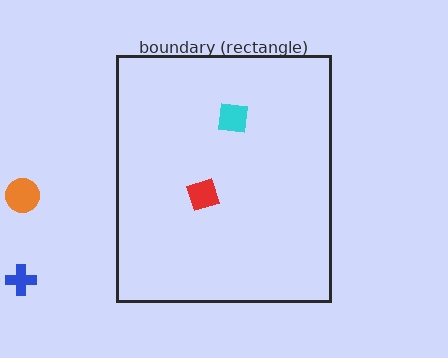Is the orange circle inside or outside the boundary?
Outside.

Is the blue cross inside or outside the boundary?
Outside.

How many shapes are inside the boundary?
2 inside, 2 outside.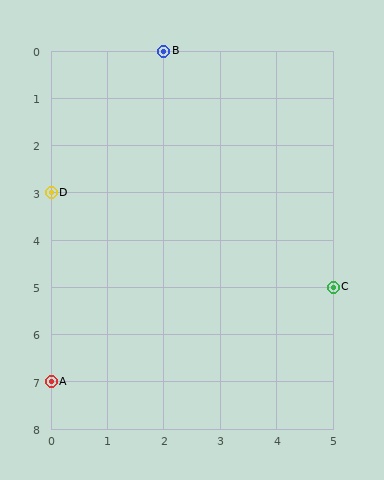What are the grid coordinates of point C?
Point C is at grid coordinates (5, 5).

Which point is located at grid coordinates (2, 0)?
Point B is at (2, 0).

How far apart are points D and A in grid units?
Points D and A are 4 rows apart.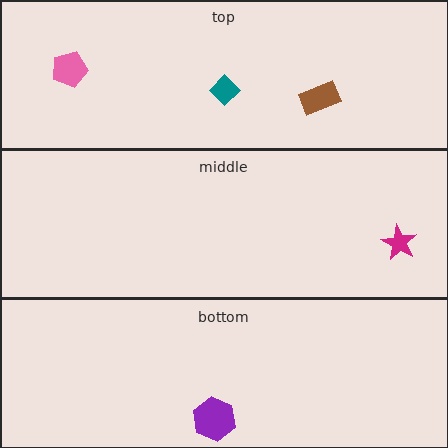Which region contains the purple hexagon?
The bottom region.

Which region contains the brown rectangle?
The top region.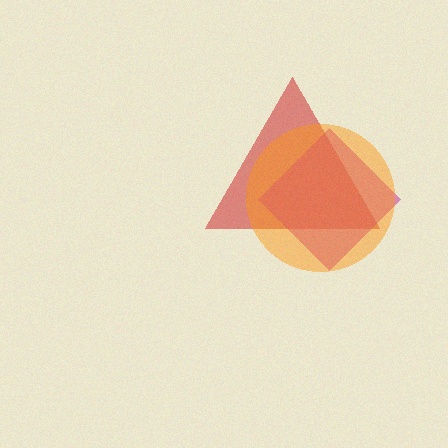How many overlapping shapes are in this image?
There are 3 overlapping shapes in the image.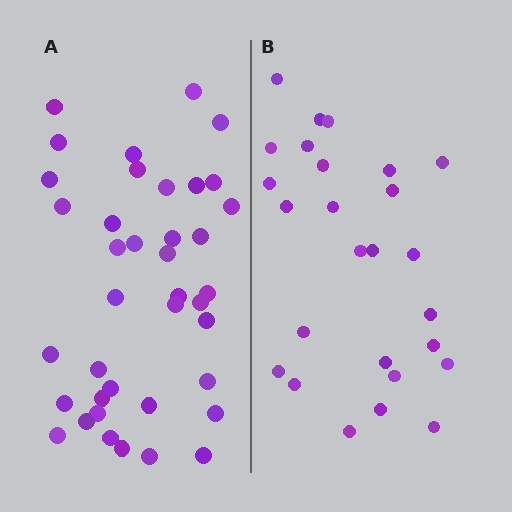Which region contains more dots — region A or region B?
Region A (the left region) has more dots.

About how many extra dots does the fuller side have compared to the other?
Region A has approximately 15 more dots than region B.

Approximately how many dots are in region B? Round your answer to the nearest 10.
About 30 dots. (The exact count is 26, which rounds to 30.)